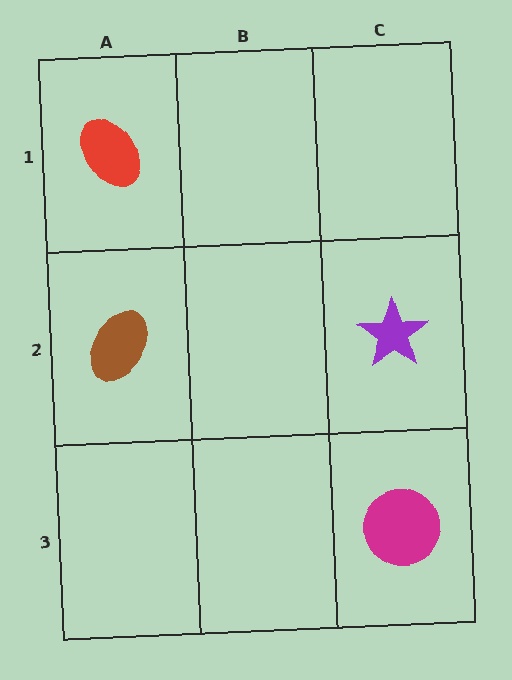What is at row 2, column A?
A brown ellipse.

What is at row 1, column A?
A red ellipse.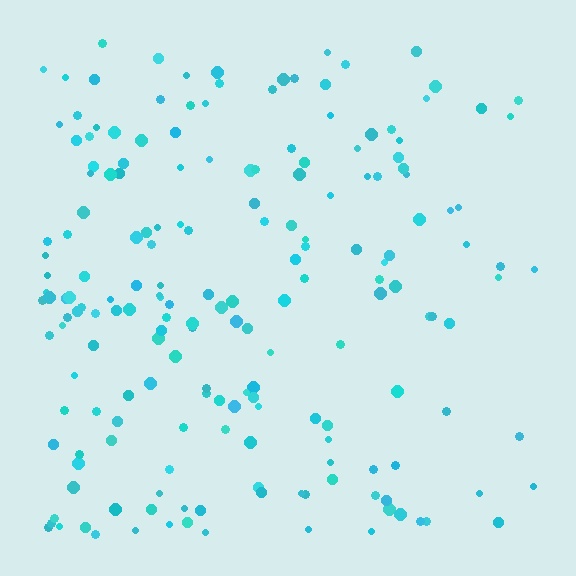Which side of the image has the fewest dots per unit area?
The right.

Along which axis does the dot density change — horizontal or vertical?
Horizontal.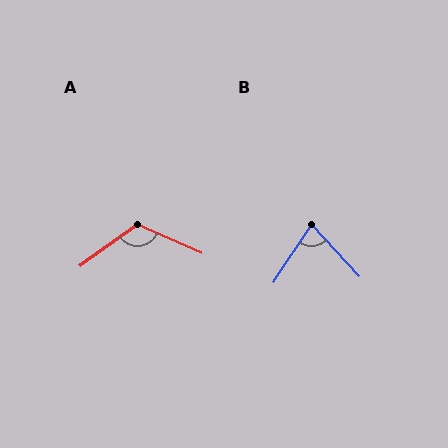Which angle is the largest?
A, at approximately 120 degrees.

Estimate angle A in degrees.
Approximately 120 degrees.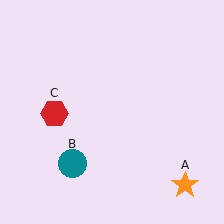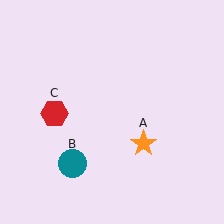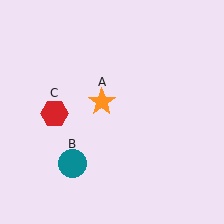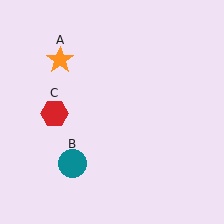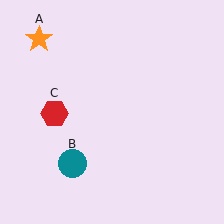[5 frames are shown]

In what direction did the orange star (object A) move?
The orange star (object A) moved up and to the left.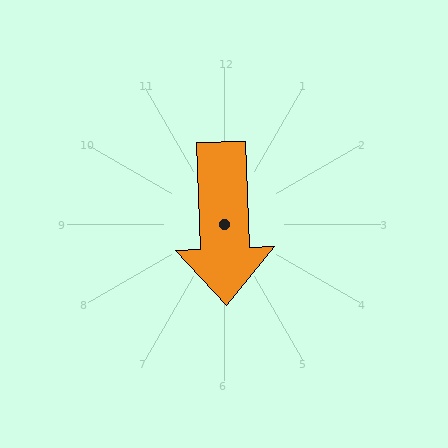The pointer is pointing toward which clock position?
Roughly 6 o'clock.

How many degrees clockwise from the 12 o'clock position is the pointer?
Approximately 178 degrees.